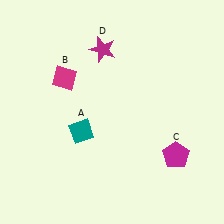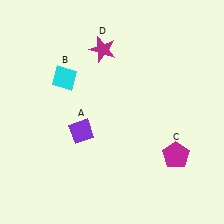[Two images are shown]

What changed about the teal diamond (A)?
In Image 1, A is teal. In Image 2, it changed to purple.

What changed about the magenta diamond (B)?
In Image 1, B is magenta. In Image 2, it changed to cyan.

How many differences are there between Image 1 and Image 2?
There are 2 differences between the two images.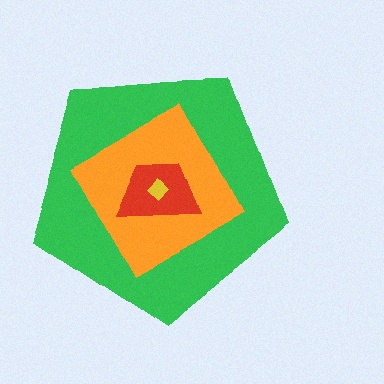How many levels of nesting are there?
4.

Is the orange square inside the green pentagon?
Yes.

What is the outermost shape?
The green pentagon.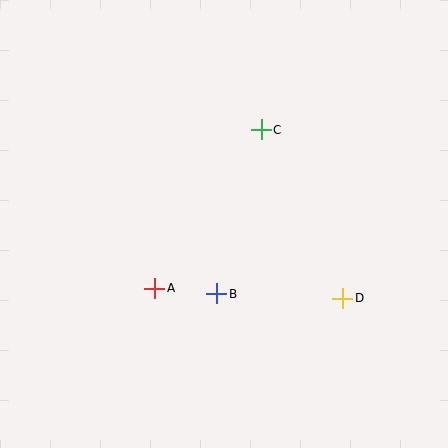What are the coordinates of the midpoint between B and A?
The midpoint between B and A is at (186, 291).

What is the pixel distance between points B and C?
The distance between B and C is 170 pixels.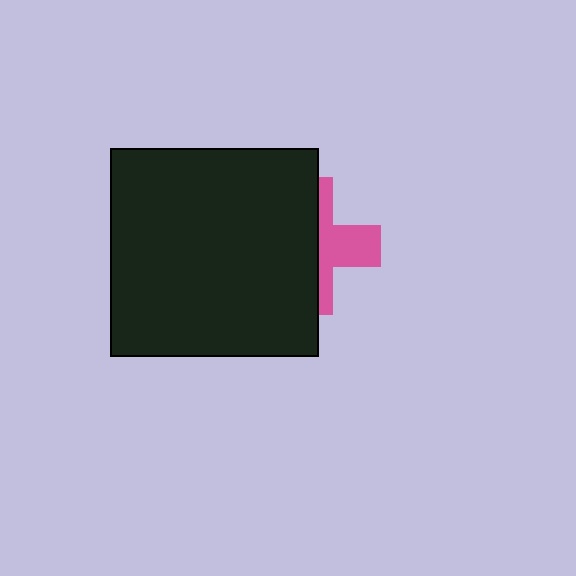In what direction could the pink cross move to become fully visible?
The pink cross could move right. That would shift it out from behind the black square entirely.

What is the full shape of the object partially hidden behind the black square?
The partially hidden object is a pink cross.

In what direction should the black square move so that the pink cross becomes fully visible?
The black square should move left. That is the shortest direction to clear the overlap and leave the pink cross fully visible.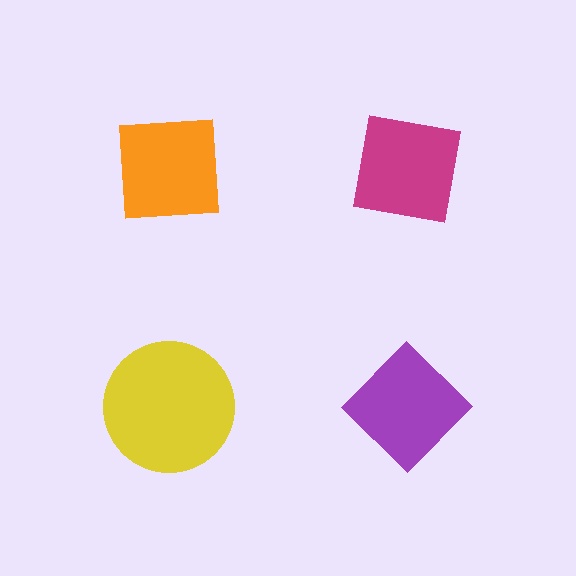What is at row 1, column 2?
A magenta square.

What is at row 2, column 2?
A purple diamond.